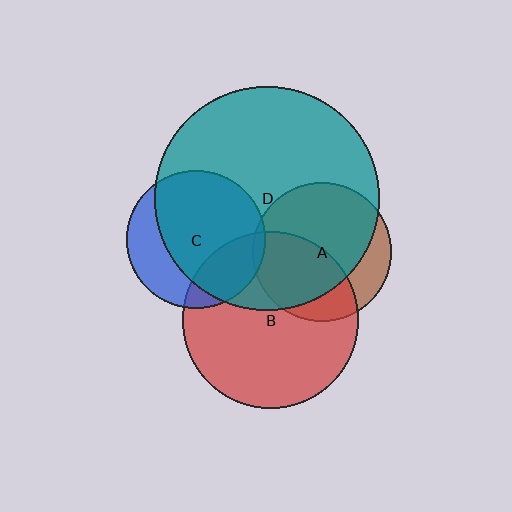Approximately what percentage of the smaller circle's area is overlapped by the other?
Approximately 75%.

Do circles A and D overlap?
Yes.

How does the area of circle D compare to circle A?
Approximately 2.6 times.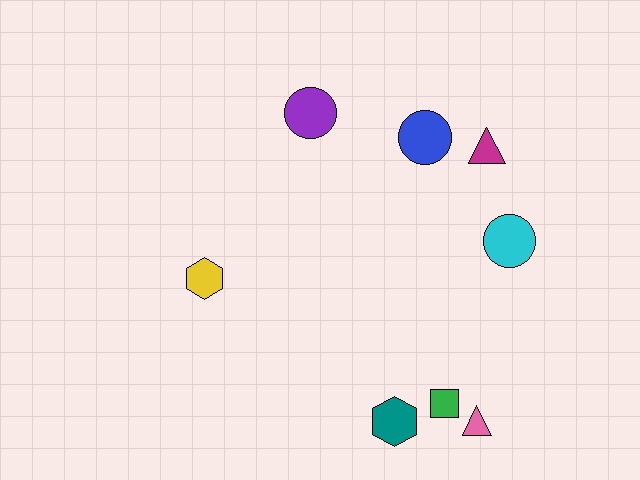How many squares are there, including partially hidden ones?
There is 1 square.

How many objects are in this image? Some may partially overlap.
There are 8 objects.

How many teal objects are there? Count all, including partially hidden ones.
There is 1 teal object.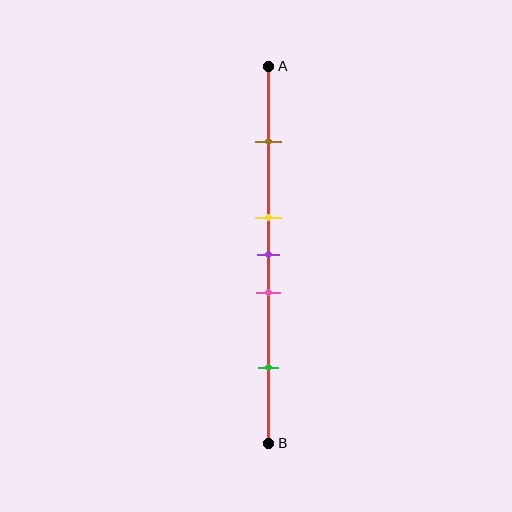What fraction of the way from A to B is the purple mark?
The purple mark is approximately 50% (0.5) of the way from A to B.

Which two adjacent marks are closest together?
The yellow and purple marks are the closest adjacent pair.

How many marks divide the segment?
There are 5 marks dividing the segment.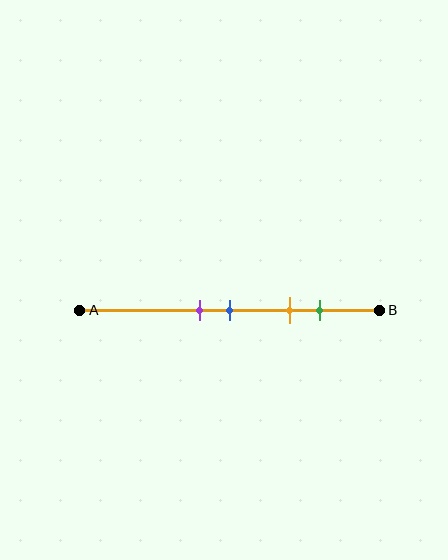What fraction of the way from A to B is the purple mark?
The purple mark is approximately 40% (0.4) of the way from A to B.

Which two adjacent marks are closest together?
The purple and blue marks are the closest adjacent pair.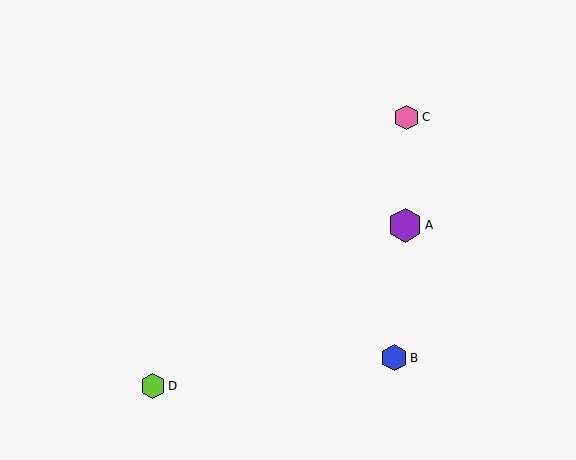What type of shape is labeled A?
Shape A is a purple hexagon.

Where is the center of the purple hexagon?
The center of the purple hexagon is at (405, 225).